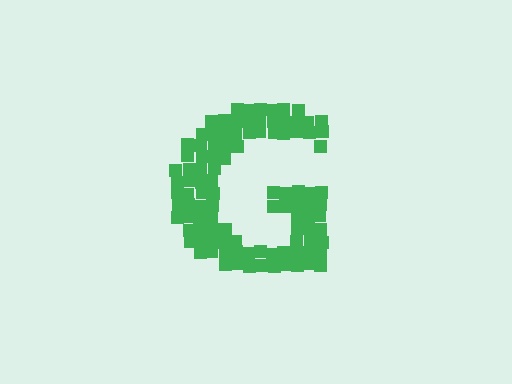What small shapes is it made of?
It is made of small squares.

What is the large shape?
The large shape is the letter G.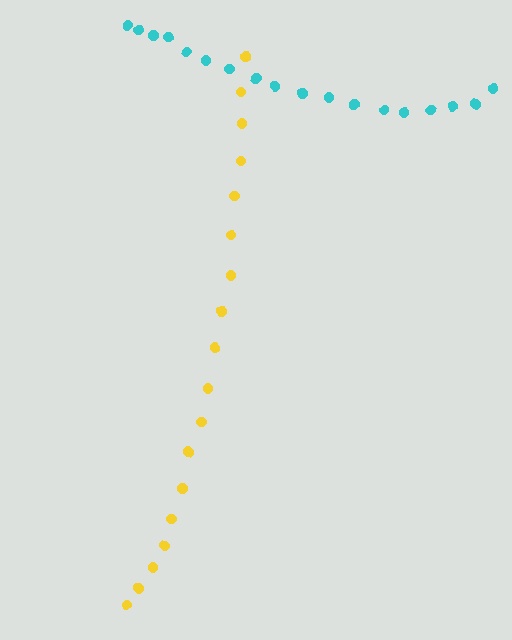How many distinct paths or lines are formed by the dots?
There are 2 distinct paths.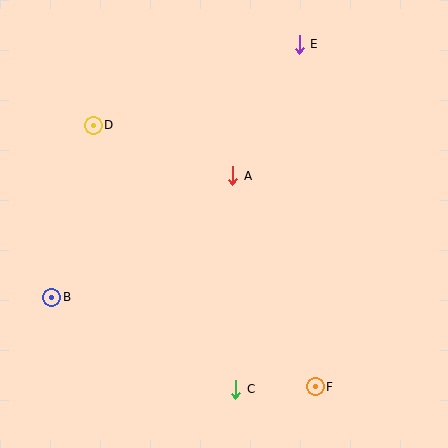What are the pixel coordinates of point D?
Point D is at (93, 125).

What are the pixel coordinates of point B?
Point B is at (52, 297).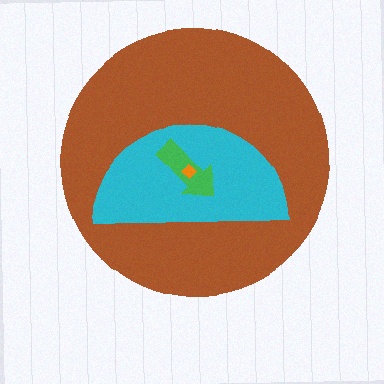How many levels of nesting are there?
4.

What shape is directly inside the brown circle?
The cyan semicircle.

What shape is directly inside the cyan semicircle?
The green arrow.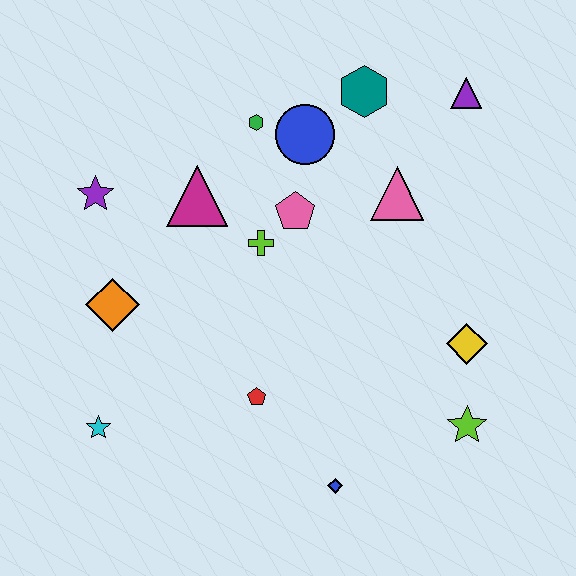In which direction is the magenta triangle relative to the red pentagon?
The magenta triangle is above the red pentagon.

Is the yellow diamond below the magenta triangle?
Yes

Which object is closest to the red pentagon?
The blue diamond is closest to the red pentagon.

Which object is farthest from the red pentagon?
The purple triangle is farthest from the red pentagon.